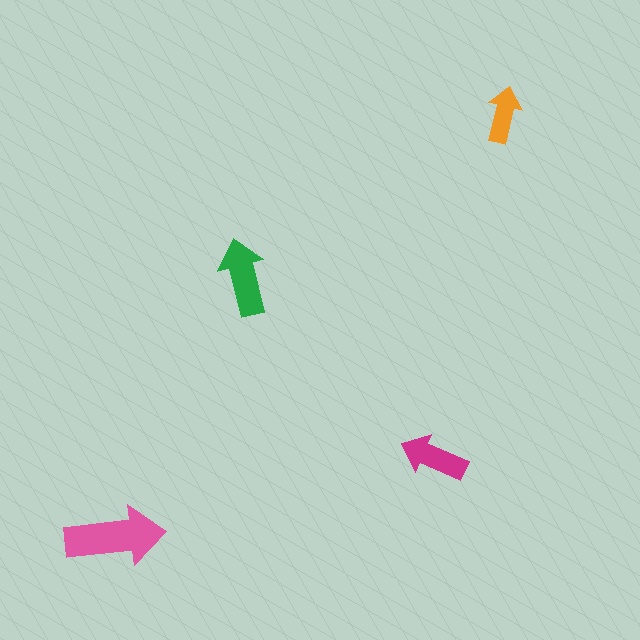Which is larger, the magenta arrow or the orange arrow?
The magenta one.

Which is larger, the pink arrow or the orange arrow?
The pink one.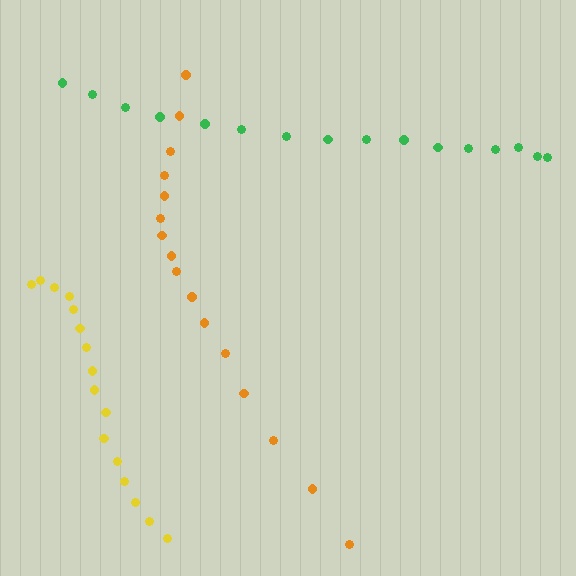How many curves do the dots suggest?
There are 3 distinct paths.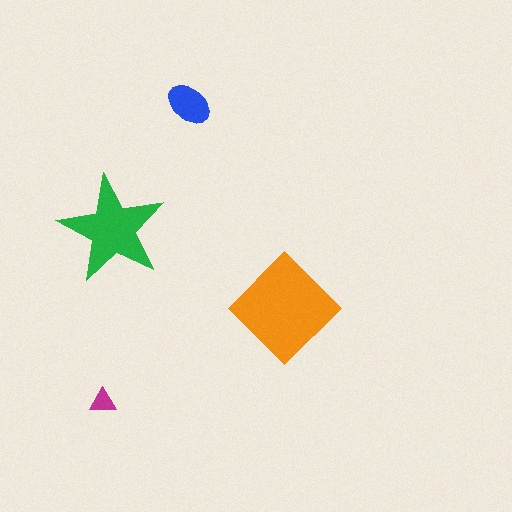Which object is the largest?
The orange diamond.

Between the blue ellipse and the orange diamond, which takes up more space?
The orange diamond.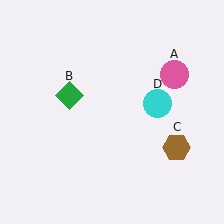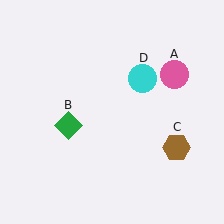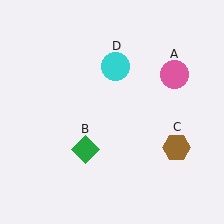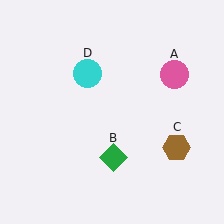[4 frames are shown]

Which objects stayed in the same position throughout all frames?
Pink circle (object A) and brown hexagon (object C) remained stationary.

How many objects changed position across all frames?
2 objects changed position: green diamond (object B), cyan circle (object D).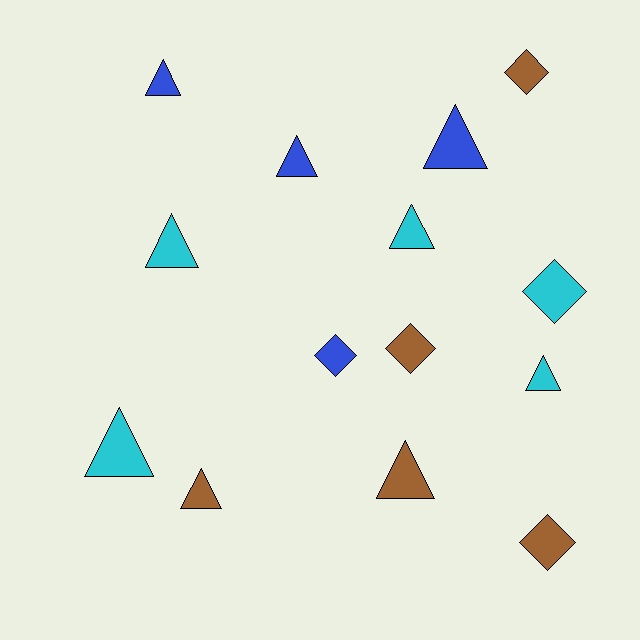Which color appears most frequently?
Cyan, with 5 objects.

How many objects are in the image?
There are 14 objects.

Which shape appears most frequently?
Triangle, with 9 objects.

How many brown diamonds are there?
There are 3 brown diamonds.